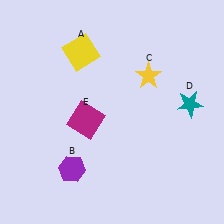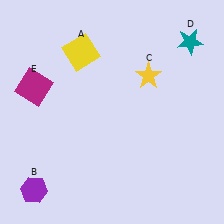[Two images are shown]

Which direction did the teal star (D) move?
The teal star (D) moved up.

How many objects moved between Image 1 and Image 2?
3 objects moved between the two images.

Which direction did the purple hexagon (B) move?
The purple hexagon (B) moved left.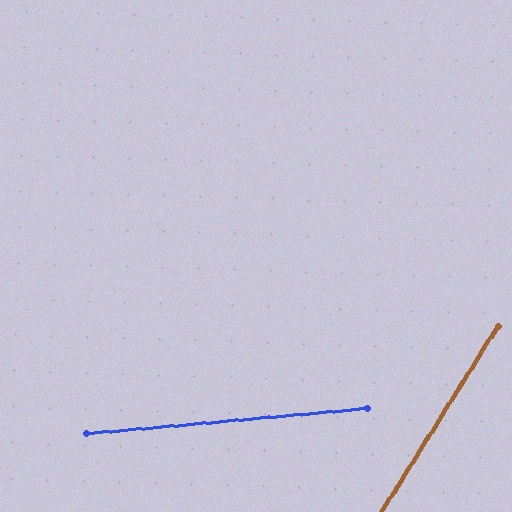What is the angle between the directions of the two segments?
Approximately 53 degrees.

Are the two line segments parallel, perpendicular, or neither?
Neither parallel nor perpendicular — they differ by about 53°.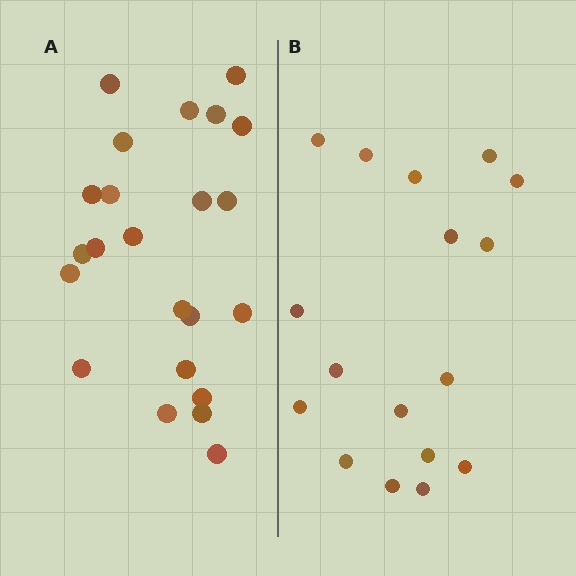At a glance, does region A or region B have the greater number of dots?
Region A (the left region) has more dots.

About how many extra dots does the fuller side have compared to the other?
Region A has about 6 more dots than region B.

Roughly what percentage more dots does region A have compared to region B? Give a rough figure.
About 35% more.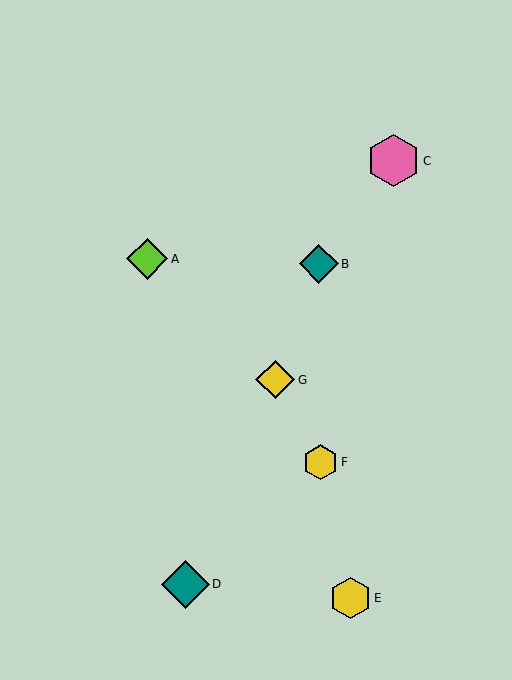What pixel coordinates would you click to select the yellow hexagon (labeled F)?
Click at (320, 462) to select the yellow hexagon F.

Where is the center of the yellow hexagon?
The center of the yellow hexagon is at (320, 462).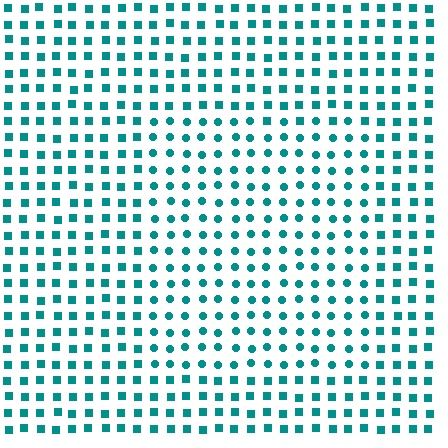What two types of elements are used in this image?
The image uses circles inside the rectangle region and squares outside it.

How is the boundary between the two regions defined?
The boundary is defined by a change in element shape: circles inside vs. squares outside. All elements share the same color and spacing.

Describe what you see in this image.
The image is filled with small teal elements arranged in a uniform grid. A rectangle-shaped region contains circles, while the surrounding area contains squares. The boundary is defined purely by the change in element shape.